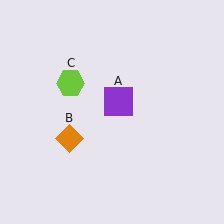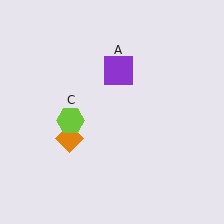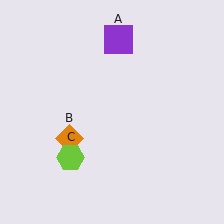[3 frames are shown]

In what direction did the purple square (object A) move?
The purple square (object A) moved up.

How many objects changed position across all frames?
2 objects changed position: purple square (object A), lime hexagon (object C).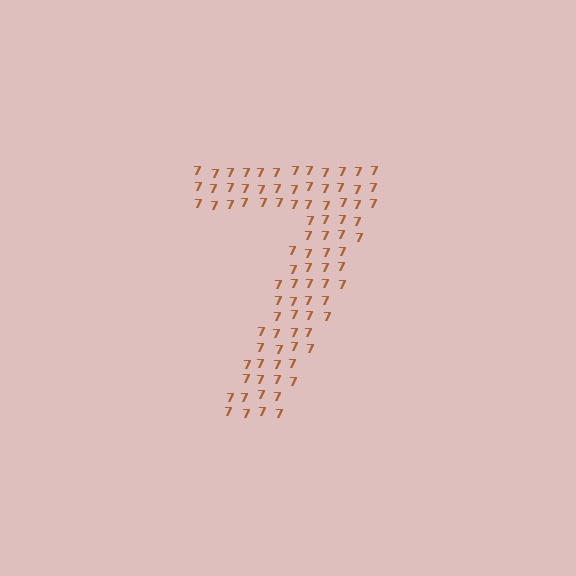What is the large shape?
The large shape is the digit 7.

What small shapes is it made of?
It is made of small digit 7's.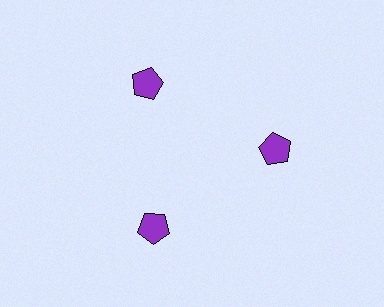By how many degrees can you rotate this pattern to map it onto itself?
The pattern maps onto itself every 120 degrees of rotation.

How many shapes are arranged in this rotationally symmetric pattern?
There are 3 shapes, arranged in 3 groups of 1.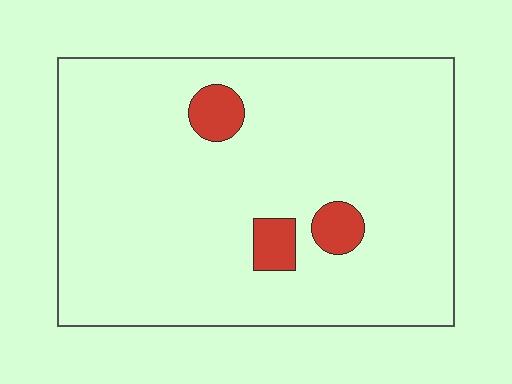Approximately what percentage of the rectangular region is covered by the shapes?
Approximately 5%.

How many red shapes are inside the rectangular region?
3.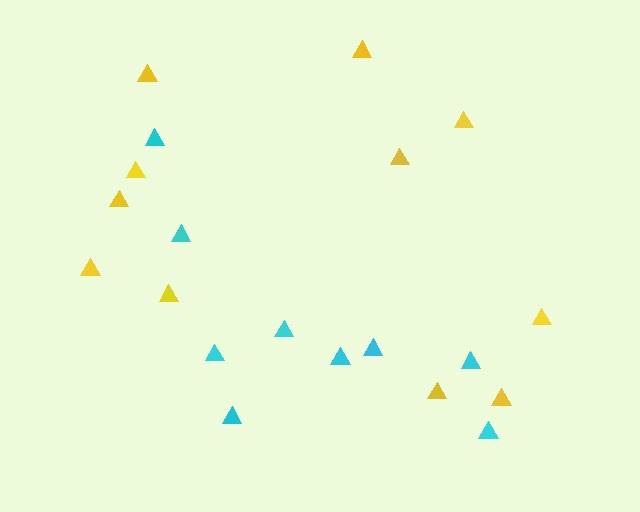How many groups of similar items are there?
There are 2 groups: one group of yellow triangles (11) and one group of cyan triangles (9).